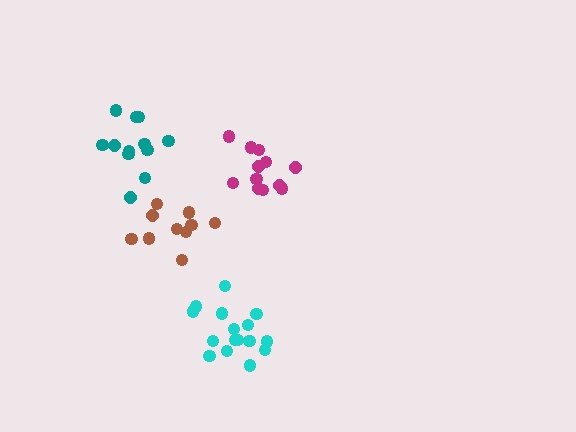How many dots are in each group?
Group 1: 10 dots, Group 2: 16 dots, Group 3: 12 dots, Group 4: 12 dots (50 total).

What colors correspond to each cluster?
The clusters are colored: brown, cyan, teal, magenta.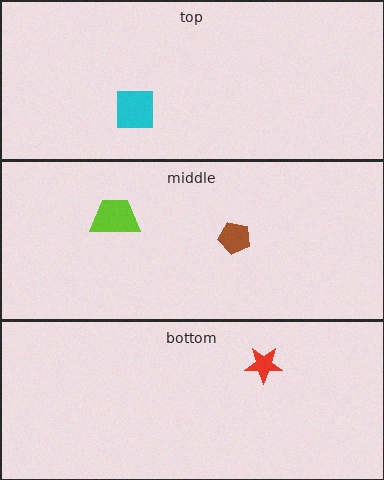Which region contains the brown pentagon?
The middle region.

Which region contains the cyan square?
The top region.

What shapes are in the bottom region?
The red star.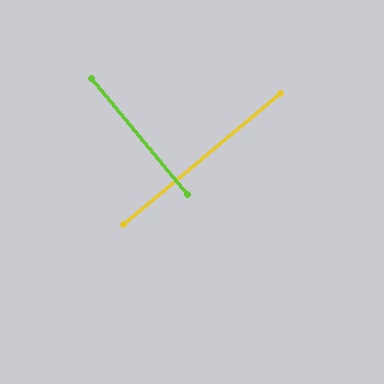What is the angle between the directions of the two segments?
Approximately 90 degrees.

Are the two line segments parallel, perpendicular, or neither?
Perpendicular — they meet at approximately 90°.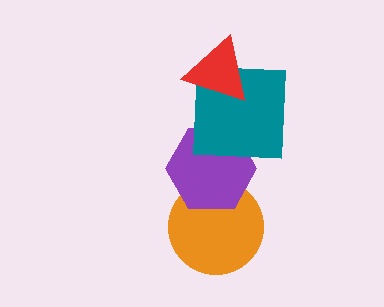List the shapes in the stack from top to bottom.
From top to bottom: the red triangle, the teal square, the purple hexagon, the orange circle.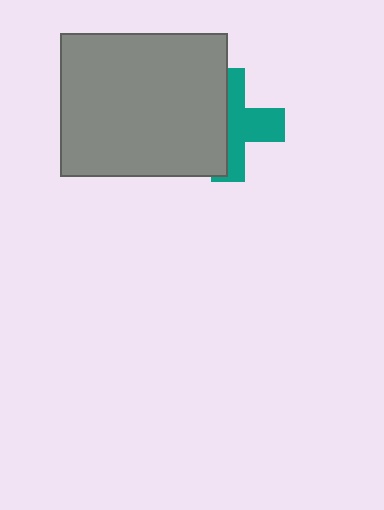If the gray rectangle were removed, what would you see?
You would see the complete teal cross.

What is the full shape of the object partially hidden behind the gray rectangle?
The partially hidden object is a teal cross.